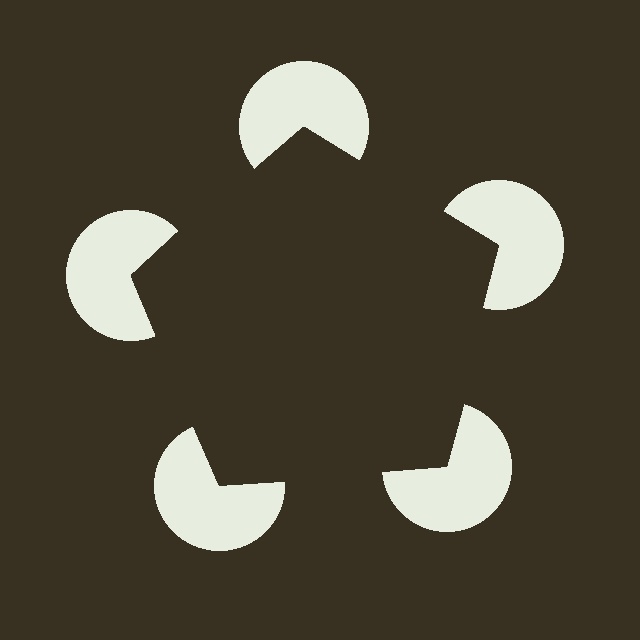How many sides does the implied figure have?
5 sides.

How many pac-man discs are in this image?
There are 5 — one at each vertex of the illusory pentagon.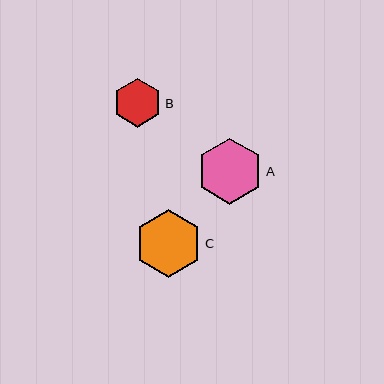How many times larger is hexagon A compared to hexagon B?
Hexagon A is approximately 1.4 times the size of hexagon B.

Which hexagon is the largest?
Hexagon C is the largest with a size of approximately 67 pixels.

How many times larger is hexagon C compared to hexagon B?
Hexagon C is approximately 1.4 times the size of hexagon B.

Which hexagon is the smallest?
Hexagon B is the smallest with a size of approximately 49 pixels.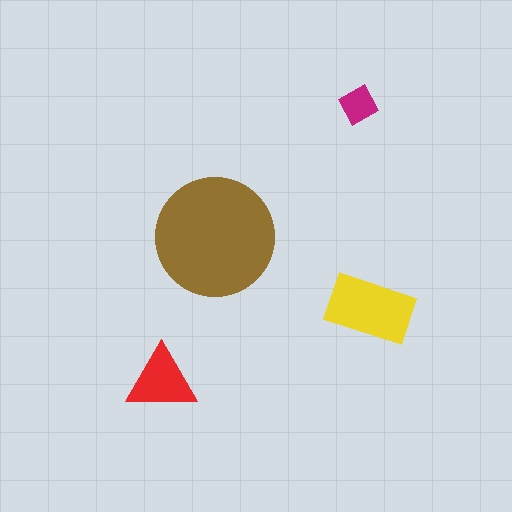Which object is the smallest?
The magenta diamond.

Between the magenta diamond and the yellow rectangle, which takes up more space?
The yellow rectangle.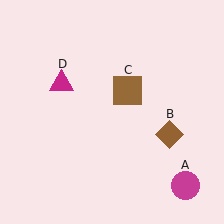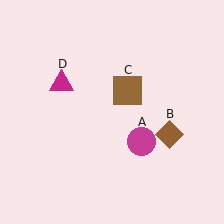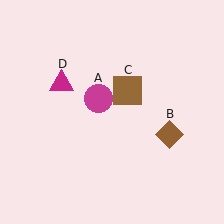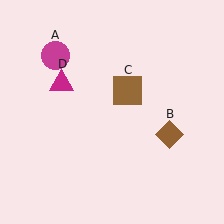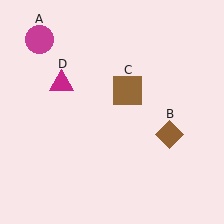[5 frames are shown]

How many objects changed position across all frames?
1 object changed position: magenta circle (object A).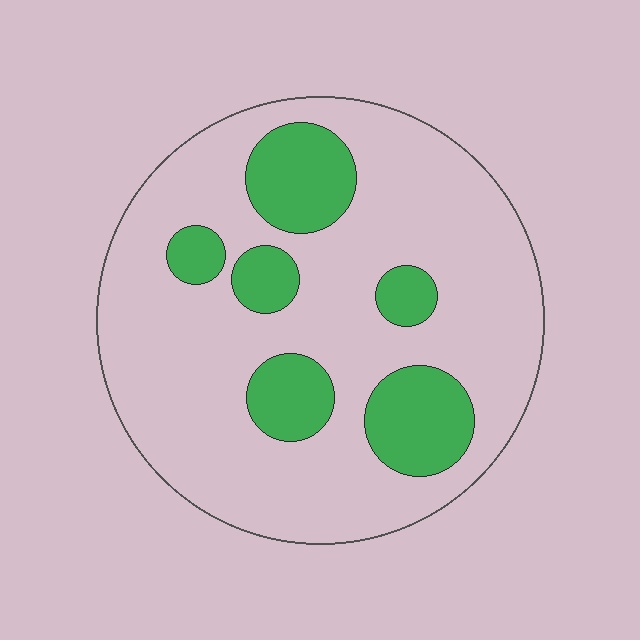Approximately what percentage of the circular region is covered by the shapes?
Approximately 20%.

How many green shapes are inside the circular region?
6.